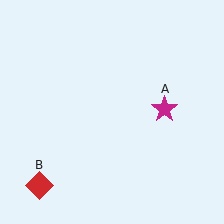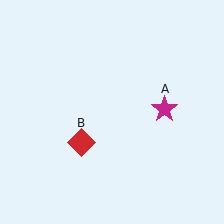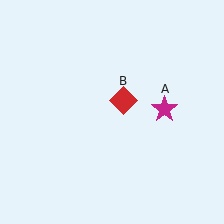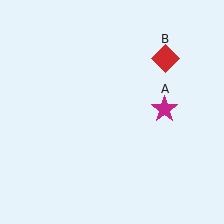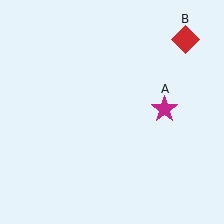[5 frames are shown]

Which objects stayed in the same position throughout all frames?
Magenta star (object A) remained stationary.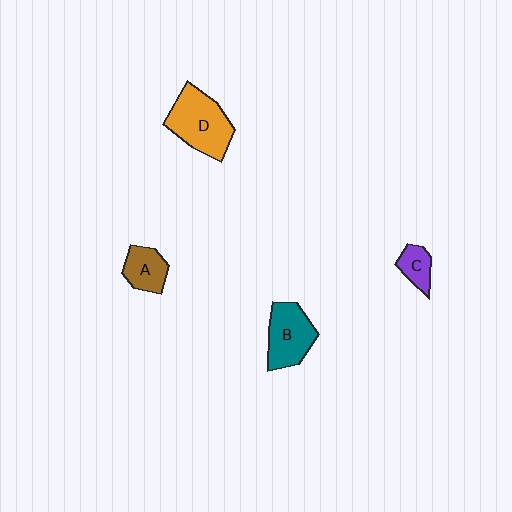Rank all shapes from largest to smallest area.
From largest to smallest: D (orange), B (teal), A (brown), C (purple).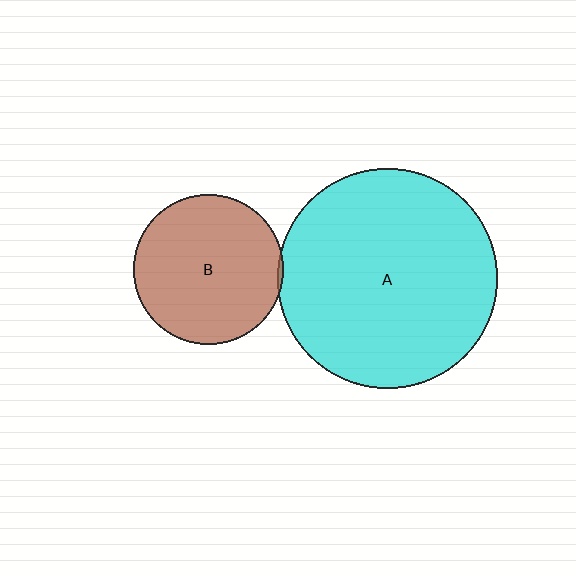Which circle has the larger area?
Circle A (cyan).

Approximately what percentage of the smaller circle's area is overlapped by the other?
Approximately 5%.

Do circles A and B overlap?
Yes.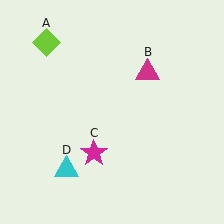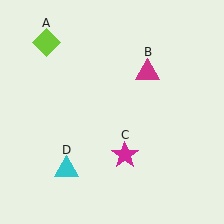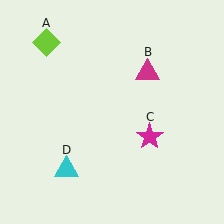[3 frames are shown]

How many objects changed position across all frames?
1 object changed position: magenta star (object C).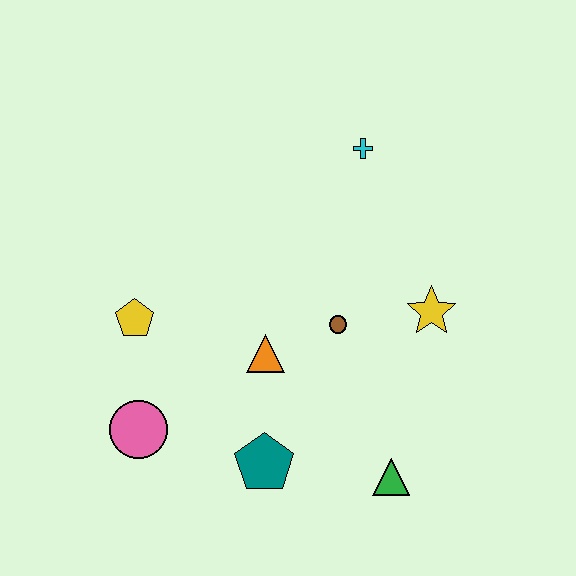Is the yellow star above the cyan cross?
No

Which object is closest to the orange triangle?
The brown circle is closest to the orange triangle.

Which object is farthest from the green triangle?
The cyan cross is farthest from the green triangle.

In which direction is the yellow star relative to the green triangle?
The yellow star is above the green triangle.